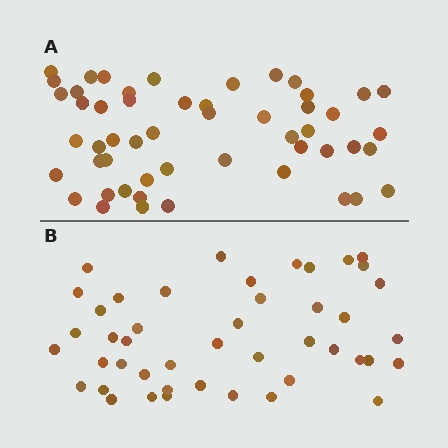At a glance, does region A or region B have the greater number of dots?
Region A (the top region) has more dots.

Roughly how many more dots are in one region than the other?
Region A has roughly 8 or so more dots than region B.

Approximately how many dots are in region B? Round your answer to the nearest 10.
About 40 dots. (The exact count is 45, which rounds to 40.)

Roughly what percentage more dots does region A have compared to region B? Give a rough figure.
About 15% more.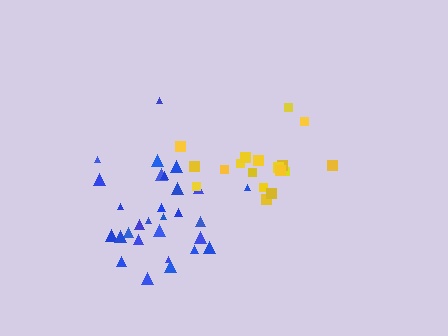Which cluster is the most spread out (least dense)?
Yellow.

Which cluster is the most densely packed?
Blue.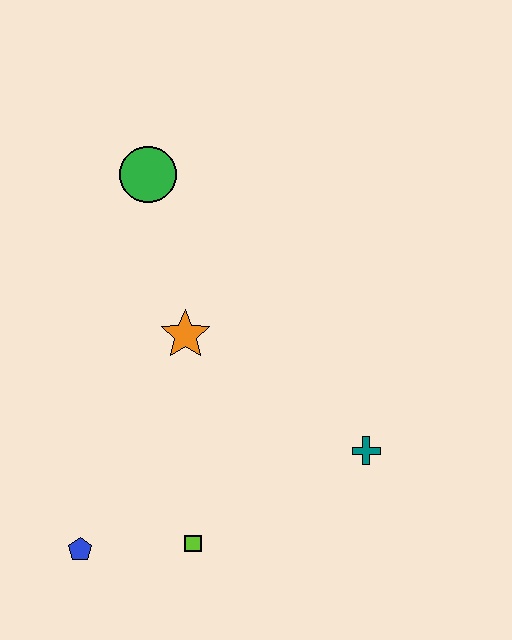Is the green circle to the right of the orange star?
No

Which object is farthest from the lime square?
The green circle is farthest from the lime square.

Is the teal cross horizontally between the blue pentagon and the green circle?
No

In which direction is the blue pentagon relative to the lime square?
The blue pentagon is to the left of the lime square.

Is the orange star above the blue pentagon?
Yes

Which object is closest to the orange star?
The green circle is closest to the orange star.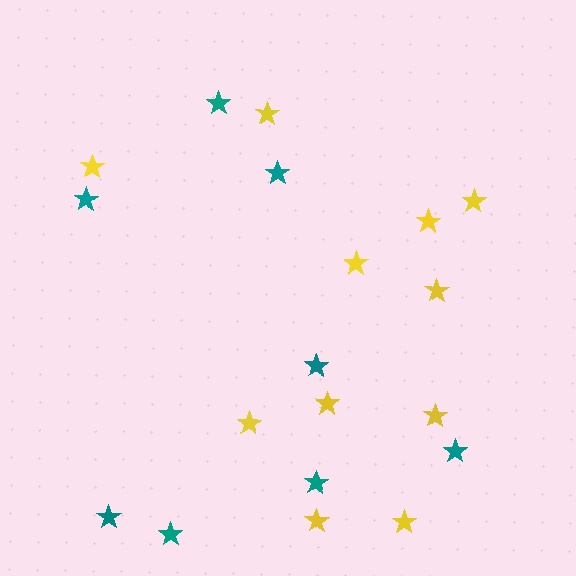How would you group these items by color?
There are 2 groups: one group of teal stars (8) and one group of yellow stars (11).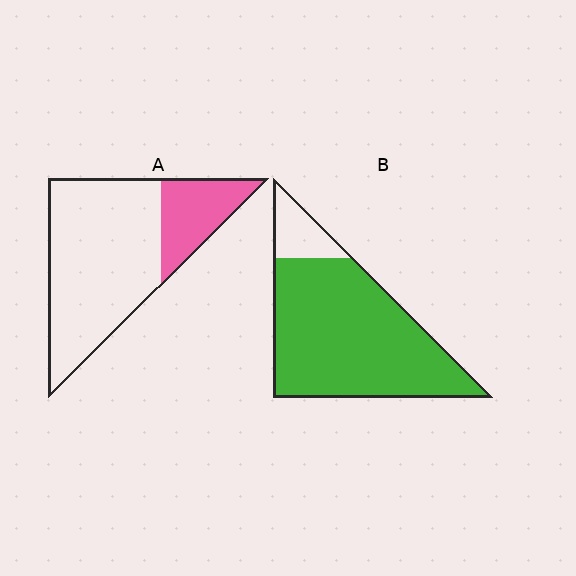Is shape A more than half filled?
No.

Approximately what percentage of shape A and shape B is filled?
A is approximately 25% and B is approximately 85%.